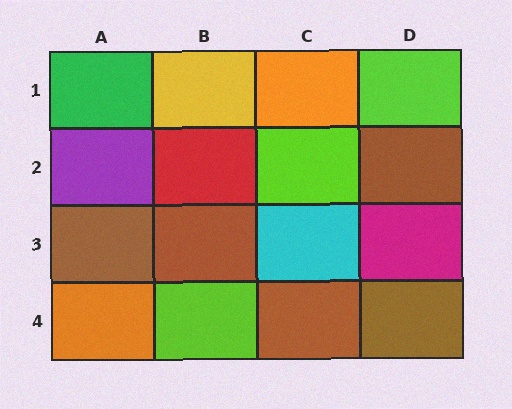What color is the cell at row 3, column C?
Cyan.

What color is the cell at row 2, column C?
Lime.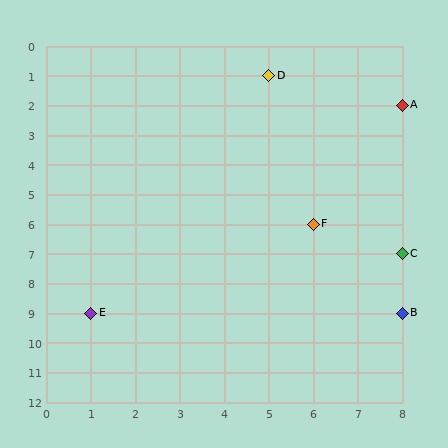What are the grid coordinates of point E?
Point E is at grid coordinates (1, 9).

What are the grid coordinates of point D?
Point D is at grid coordinates (5, 1).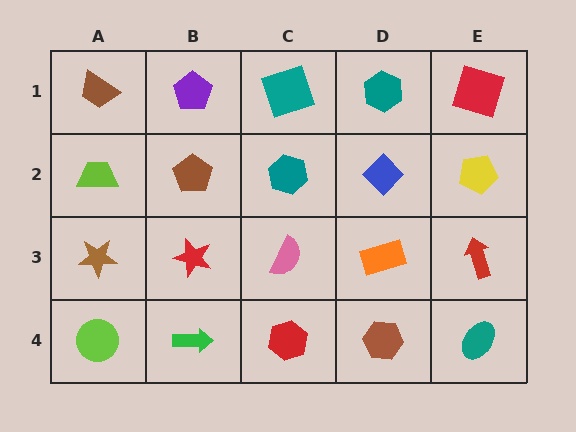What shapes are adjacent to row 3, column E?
A yellow pentagon (row 2, column E), a teal ellipse (row 4, column E), an orange rectangle (row 3, column D).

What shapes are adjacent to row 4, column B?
A red star (row 3, column B), a lime circle (row 4, column A), a red hexagon (row 4, column C).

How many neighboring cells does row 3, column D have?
4.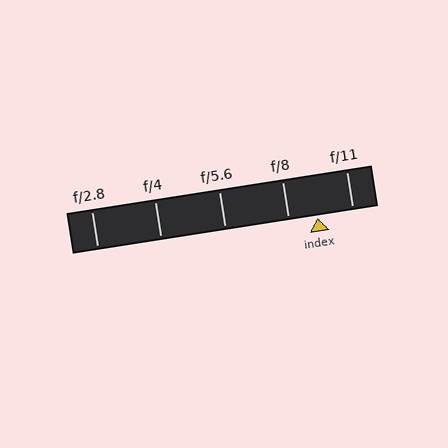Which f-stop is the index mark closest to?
The index mark is closest to f/8.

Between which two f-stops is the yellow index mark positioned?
The index mark is between f/8 and f/11.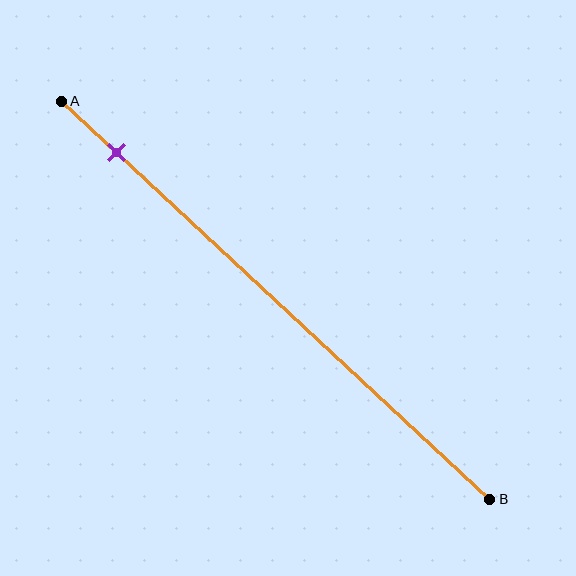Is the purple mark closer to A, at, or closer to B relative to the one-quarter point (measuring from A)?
The purple mark is closer to point A than the one-quarter point of segment AB.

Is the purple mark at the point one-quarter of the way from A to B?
No, the mark is at about 15% from A, not at the 25% one-quarter point.